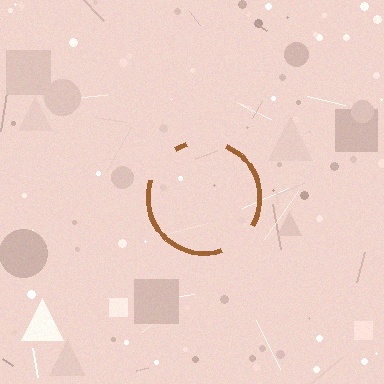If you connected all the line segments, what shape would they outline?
They would outline a circle.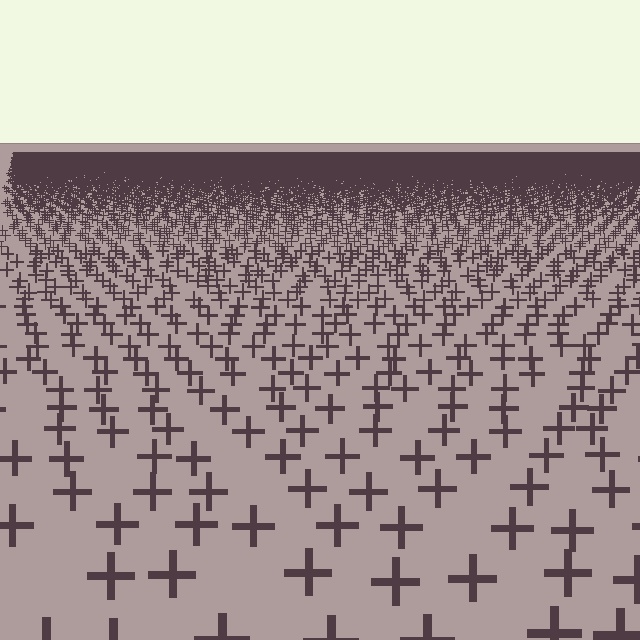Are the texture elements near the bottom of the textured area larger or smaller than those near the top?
Larger. Near the bottom, elements are closer to the viewer and appear at a bigger on-screen size.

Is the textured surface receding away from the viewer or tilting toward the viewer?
The surface is receding away from the viewer. Texture elements get smaller and denser toward the top.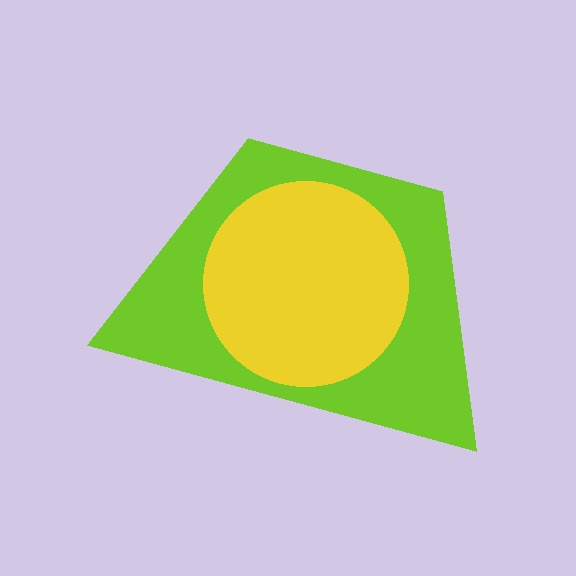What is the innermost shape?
The yellow circle.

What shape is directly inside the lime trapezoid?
The yellow circle.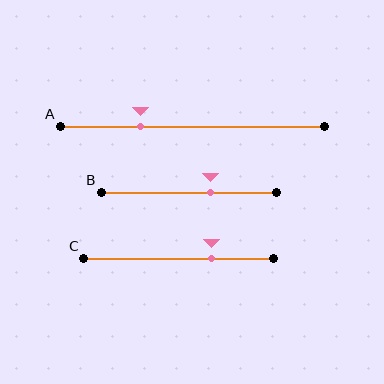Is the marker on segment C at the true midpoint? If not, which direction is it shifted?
No, the marker on segment C is shifted to the right by about 17% of the segment length.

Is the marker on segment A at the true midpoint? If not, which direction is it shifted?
No, the marker on segment A is shifted to the left by about 19% of the segment length.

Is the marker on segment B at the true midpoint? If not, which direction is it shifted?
No, the marker on segment B is shifted to the right by about 12% of the segment length.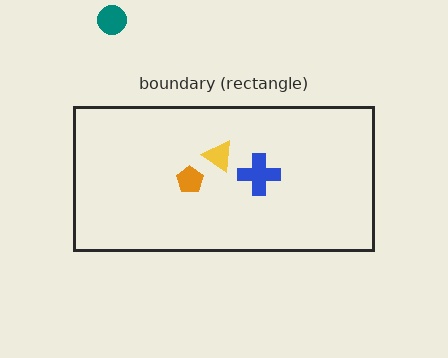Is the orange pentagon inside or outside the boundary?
Inside.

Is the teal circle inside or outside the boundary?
Outside.